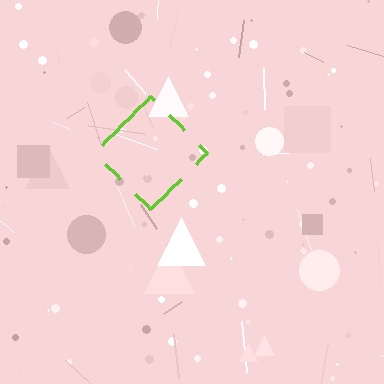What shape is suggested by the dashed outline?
The dashed outline suggests a diamond.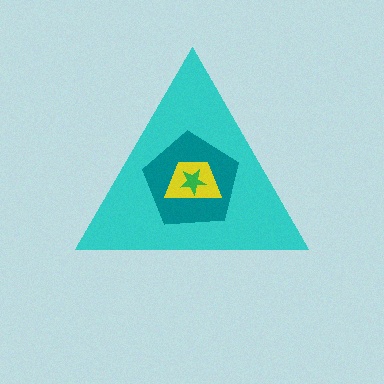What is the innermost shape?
The green star.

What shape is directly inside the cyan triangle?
The teal pentagon.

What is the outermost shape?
The cyan triangle.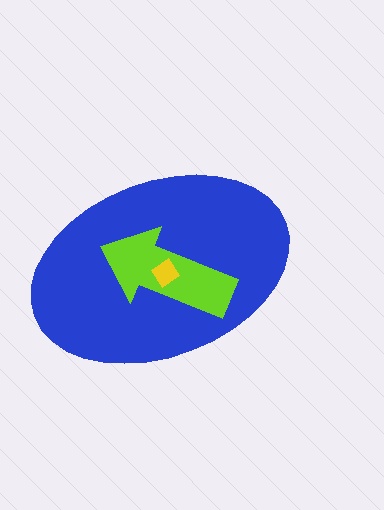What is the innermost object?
The yellow diamond.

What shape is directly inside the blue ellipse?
The lime arrow.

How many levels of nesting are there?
3.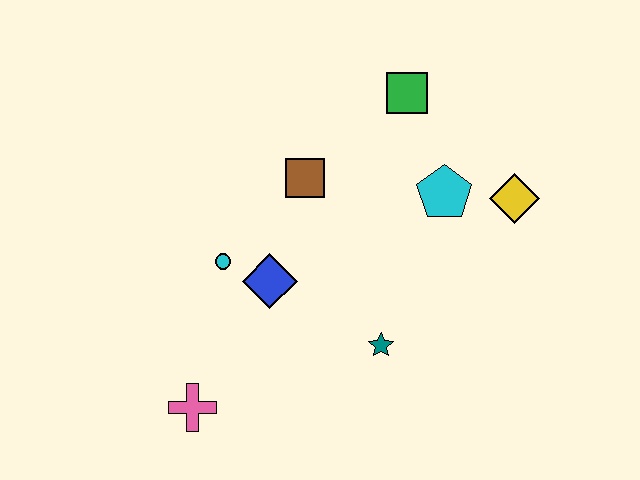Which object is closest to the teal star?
The blue diamond is closest to the teal star.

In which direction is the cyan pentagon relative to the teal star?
The cyan pentagon is above the teal star.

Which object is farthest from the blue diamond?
The yellow diamond is farthest from the blue diamond.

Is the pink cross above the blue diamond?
No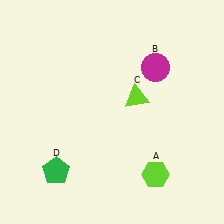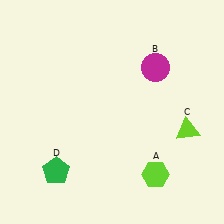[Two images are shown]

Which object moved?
The lime triangle (C) moved right.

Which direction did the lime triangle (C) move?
The lime triangle (C) moved right.